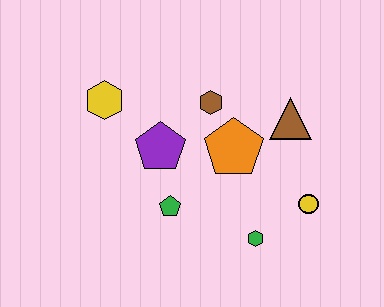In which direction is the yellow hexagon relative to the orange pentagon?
The yellow hexagon is to the left of the orange pentagon.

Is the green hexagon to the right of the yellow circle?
No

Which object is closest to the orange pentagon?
The brown hexagon is closest to the orange pentagon.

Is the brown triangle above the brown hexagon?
No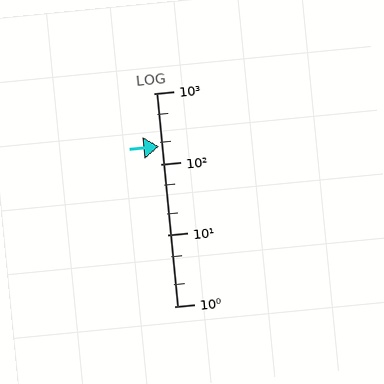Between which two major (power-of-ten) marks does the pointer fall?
The pointer is between 100 and 1000.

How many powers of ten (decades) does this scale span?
The scale spans 3 decades, from 1 to 1000.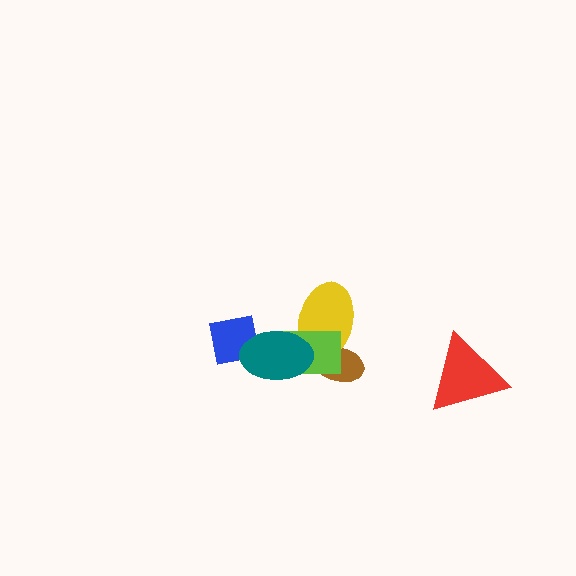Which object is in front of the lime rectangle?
The teal ellipse is in front of the lime rectangle.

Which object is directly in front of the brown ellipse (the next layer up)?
The yellow ellipse is directly in front of the brown ellipse.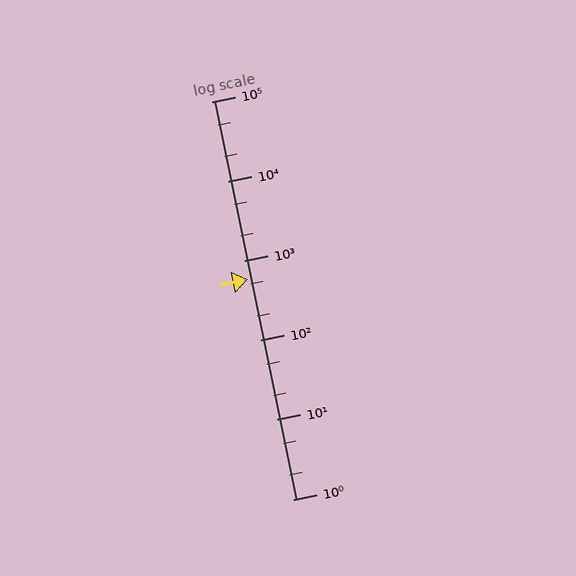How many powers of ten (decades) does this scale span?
The scale spans 5 decades, from 1 to 100000.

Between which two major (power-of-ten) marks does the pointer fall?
The pointer is between 100 and 1000.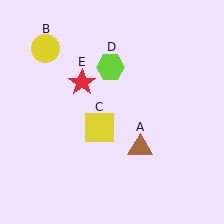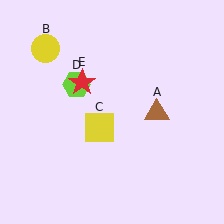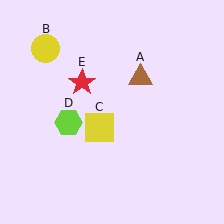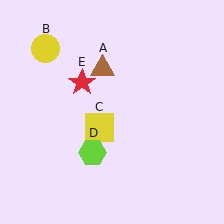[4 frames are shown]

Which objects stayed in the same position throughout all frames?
Yellow circle (object B) and yellow square (object C) and red star (object E) remained stationary.